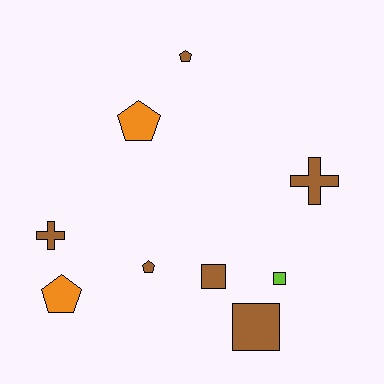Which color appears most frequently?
Brown, with 6 objects.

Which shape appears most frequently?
Pentagon, with 4 objects.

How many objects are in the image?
There are 9 objects.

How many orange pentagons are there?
There are 2 orange pentagons.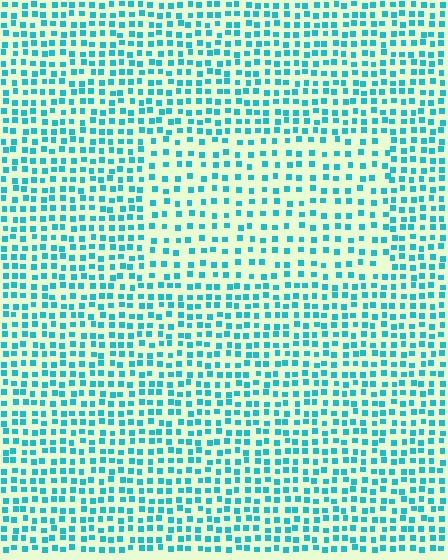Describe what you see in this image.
The image contains small cyan elements arranged at two different densities. A rectangle-shaped region is visible where the elements are less densely packed than the surrounding area.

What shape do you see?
I see a rectangle.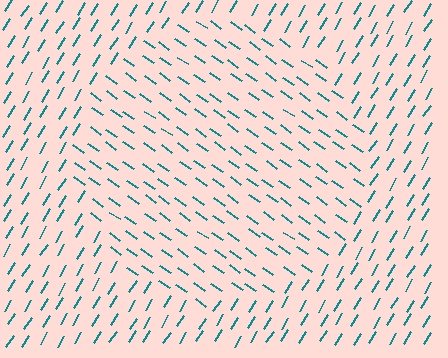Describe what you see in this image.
The image is filled with small teal line segments. A circle region in the image has lines oriented differently from the surrounding lines, creating a visible texture boundary.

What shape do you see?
I see a circle.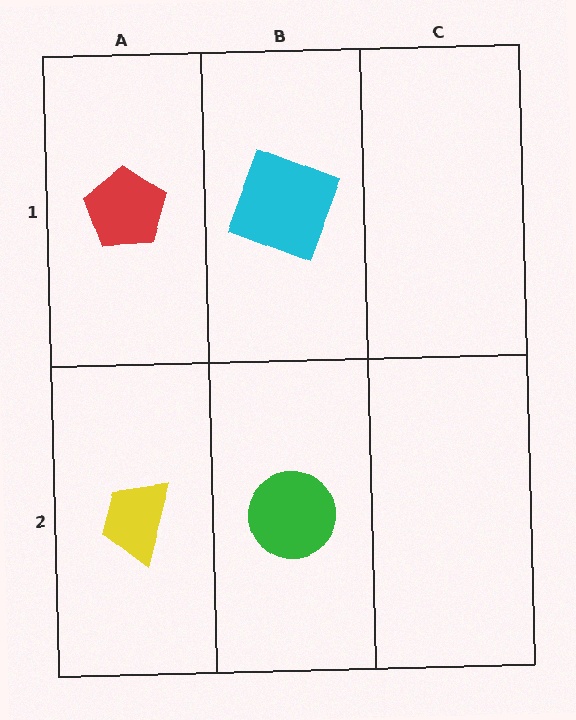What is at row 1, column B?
A cyan square.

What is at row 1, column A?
A red pentagon.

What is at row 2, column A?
A yellow trapezoid.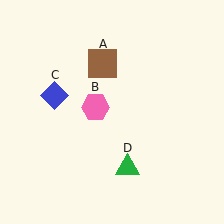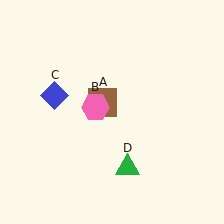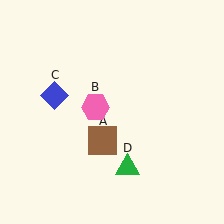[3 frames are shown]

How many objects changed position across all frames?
1 object changed position: brown square (object A).